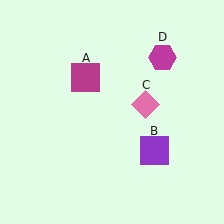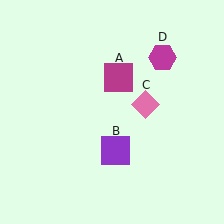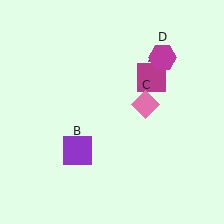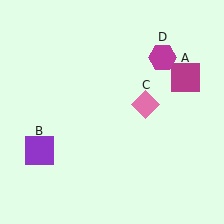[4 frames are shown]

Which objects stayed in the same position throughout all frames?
Pink diamond (object C) and magenta hexagon (object D) remained stationary.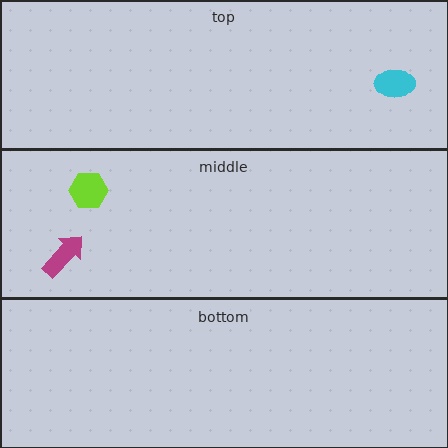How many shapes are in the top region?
1.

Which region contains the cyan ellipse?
The top region.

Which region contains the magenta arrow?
The middle region.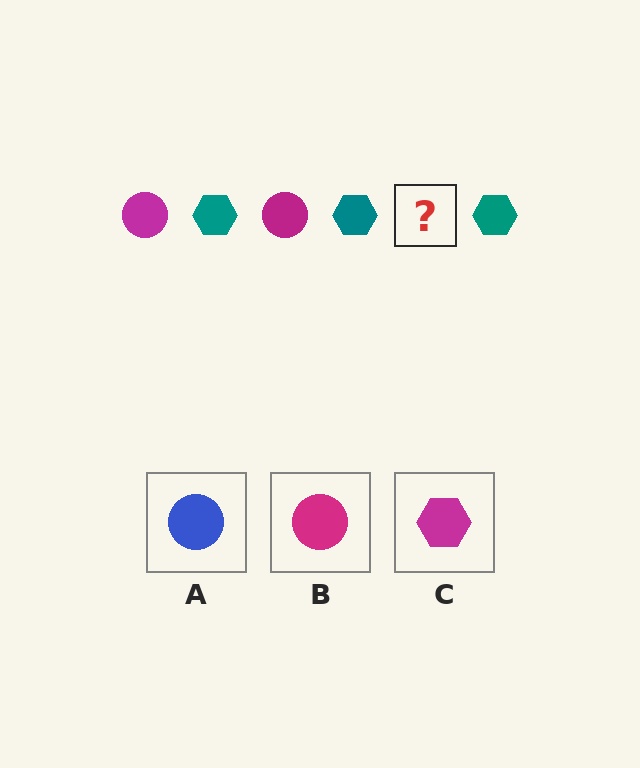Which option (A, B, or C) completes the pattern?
B.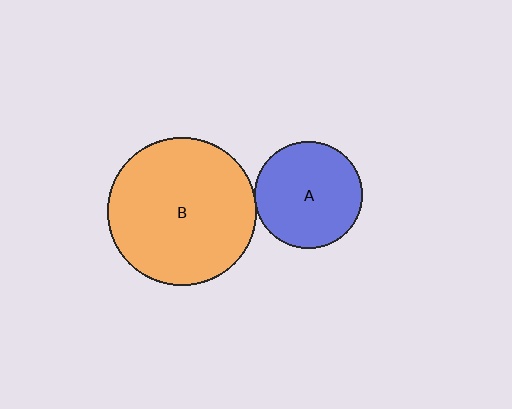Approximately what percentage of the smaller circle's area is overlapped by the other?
Approximately 5%.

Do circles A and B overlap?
Yes.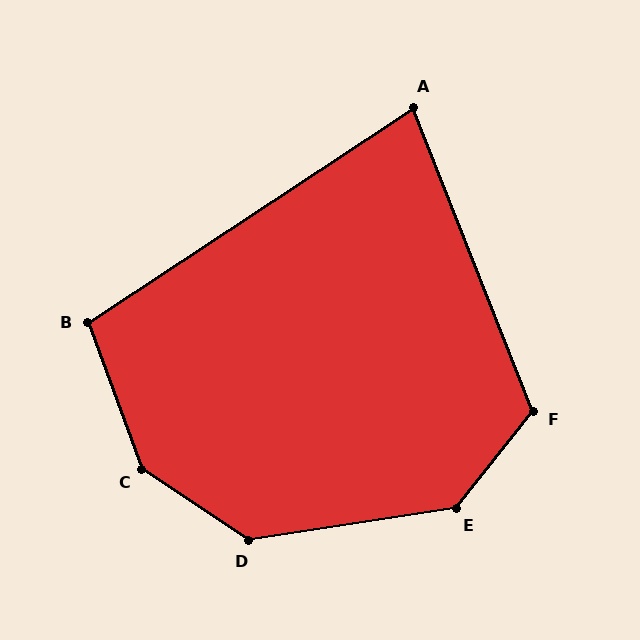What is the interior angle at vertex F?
Approximately 120 degrees (obtuse).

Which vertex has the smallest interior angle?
A, at approximately 78 degrees.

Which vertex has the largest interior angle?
C, at approximately 144 degrees.